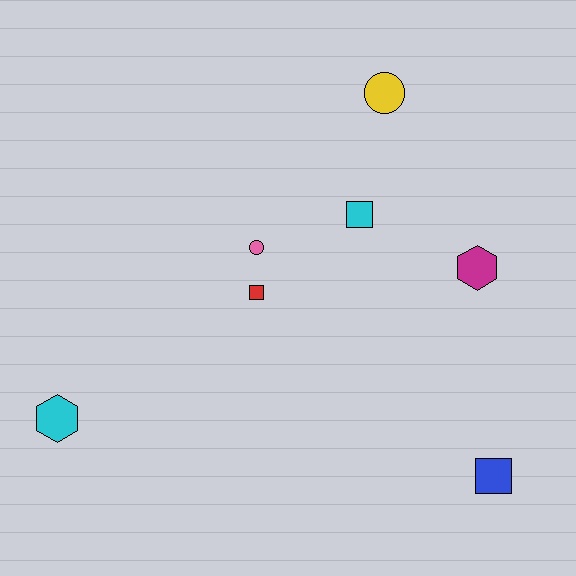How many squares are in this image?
There are 3 squares.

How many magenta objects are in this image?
There is 1 magenta object.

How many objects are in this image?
There are 7 objects.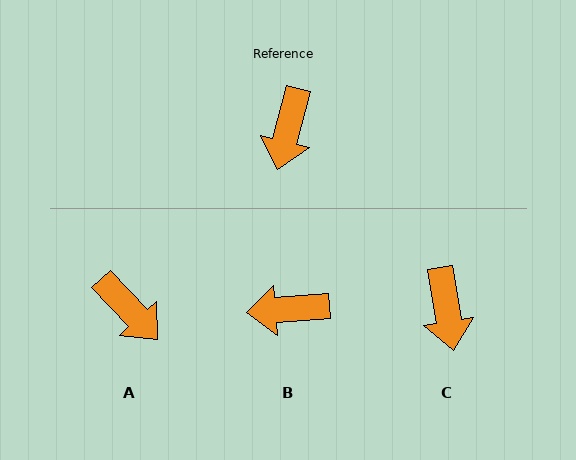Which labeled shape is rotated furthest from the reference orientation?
B, about 72 degrees away.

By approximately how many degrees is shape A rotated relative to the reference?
Approximately 57 degrees counter-clockwise.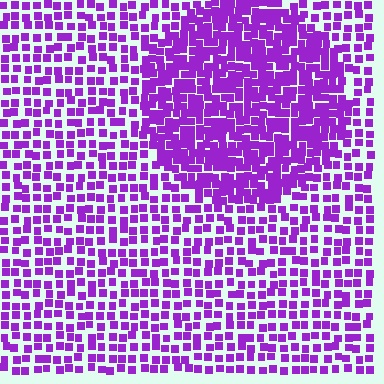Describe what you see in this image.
The image contains small purple elements arranged at two different densities. A circle-shaped region is visible where the elements are more densely packed than the surrounding area.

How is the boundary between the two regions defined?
The boundary is defined by a change in element density (approximately 1.9x ratio). All elements are the same color, size, and shape.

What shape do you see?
I see a circle.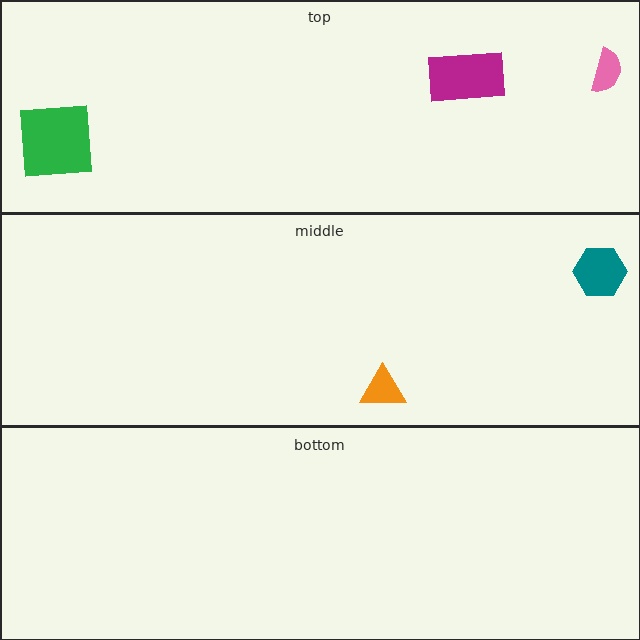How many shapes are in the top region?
3.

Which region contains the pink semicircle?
The top region.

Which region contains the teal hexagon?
The middle region.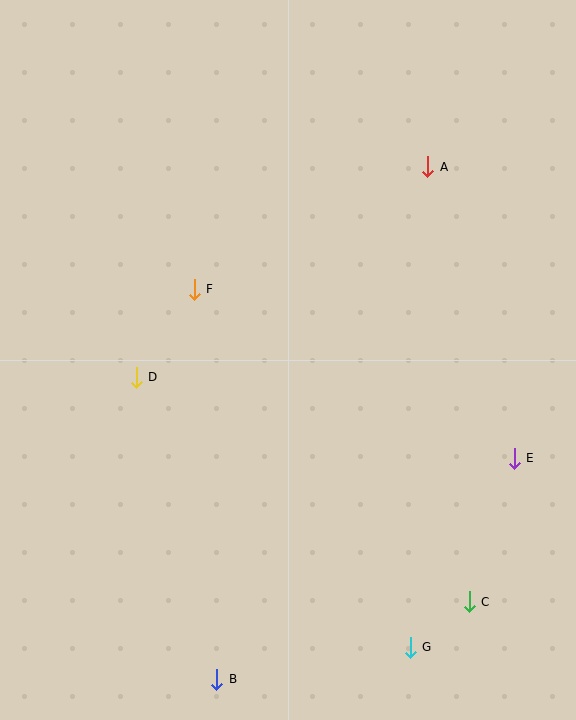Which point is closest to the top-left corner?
Point F is closest to the top-left corner.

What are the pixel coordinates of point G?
Point G is at (410, 647).